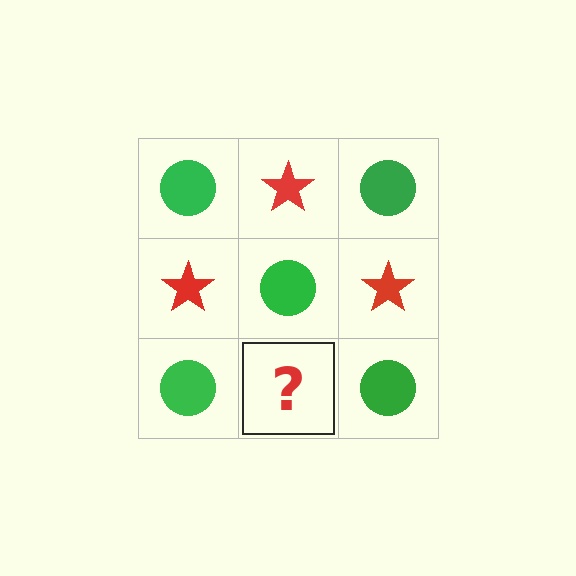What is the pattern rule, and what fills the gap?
The rule is that it alternates green circle and red star in a checkerboard pattern. The gap should be filled with a red star.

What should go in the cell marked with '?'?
The missing cell should contain a red star.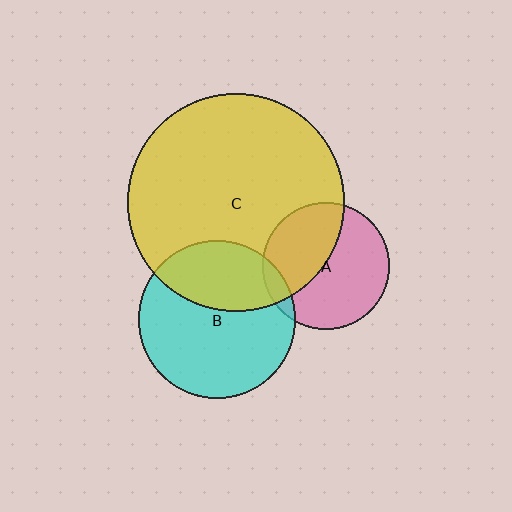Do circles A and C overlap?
Yes.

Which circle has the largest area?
Circle C (yellow).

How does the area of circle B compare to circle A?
Approximately 1.5 times.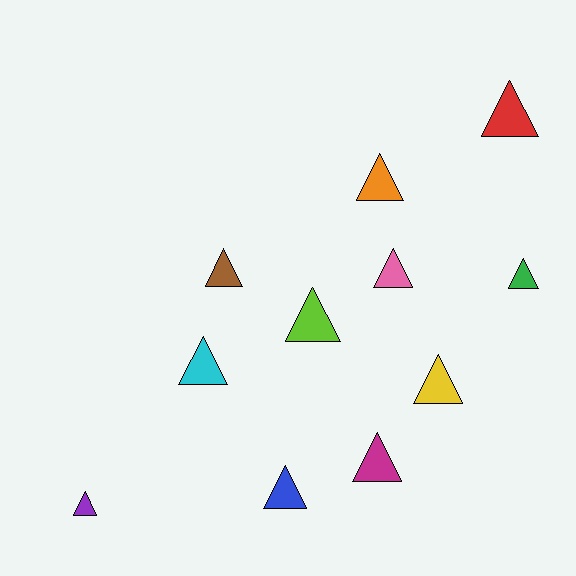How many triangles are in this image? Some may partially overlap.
There are 11 triangles.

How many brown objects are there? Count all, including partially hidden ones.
There is 1 brown object.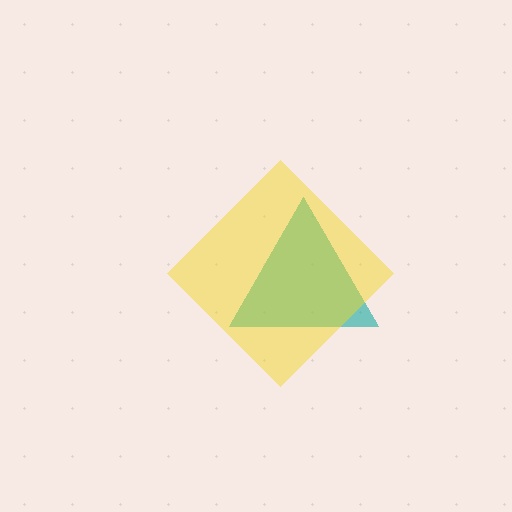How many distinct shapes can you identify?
There are 2 distinct shapes: a teal triangle, a yellow diamond.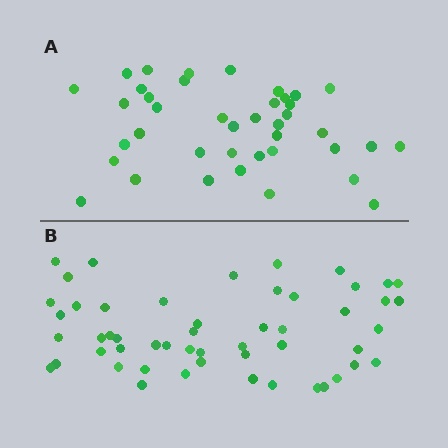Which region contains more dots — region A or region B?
Region B (the bottom region) has more dots.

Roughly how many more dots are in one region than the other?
Region B has roughly 12 or so more dots than region A.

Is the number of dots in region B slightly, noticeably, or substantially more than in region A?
Region B has noticeably more, but not dramatically so. The ratio is roughly 1.3 to 1.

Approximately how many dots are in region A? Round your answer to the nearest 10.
About 40 dots.